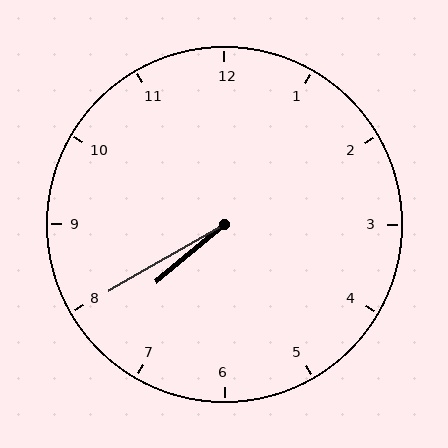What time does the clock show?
7:40.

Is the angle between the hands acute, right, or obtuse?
It is acute.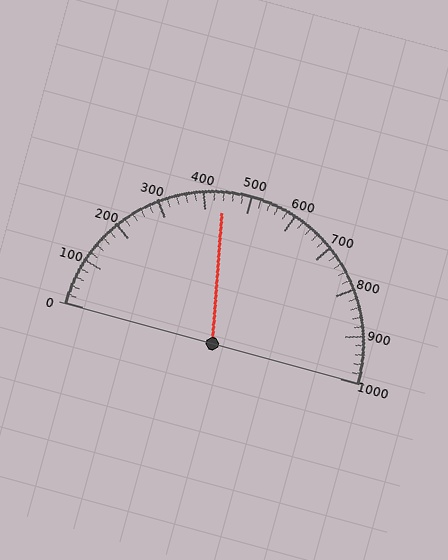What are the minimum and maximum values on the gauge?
The gauge ranges from 0 to 1000.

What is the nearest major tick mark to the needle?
The nearest major tick mark is 400.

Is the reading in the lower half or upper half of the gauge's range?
The reading is in the lower half of the range (0 to 1000).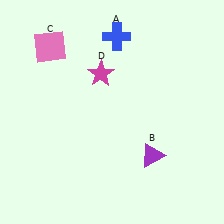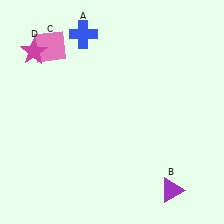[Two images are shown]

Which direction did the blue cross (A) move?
The blue cross (A) moved left.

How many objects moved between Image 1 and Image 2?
3 objects moved between the two images.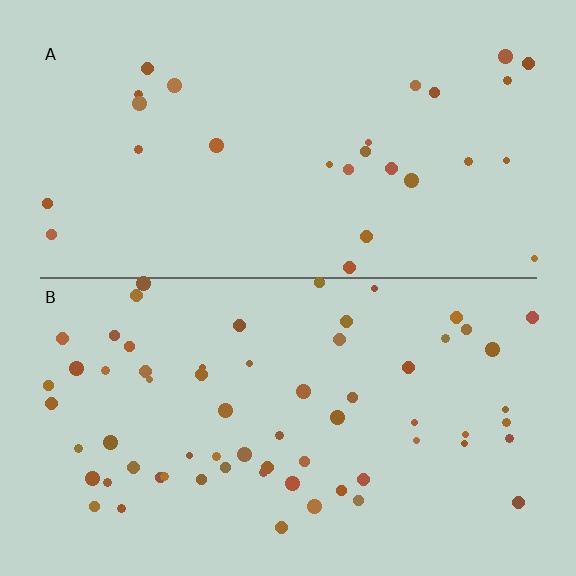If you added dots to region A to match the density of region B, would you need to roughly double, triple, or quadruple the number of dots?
Approximately double.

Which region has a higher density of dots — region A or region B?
B (the bottom).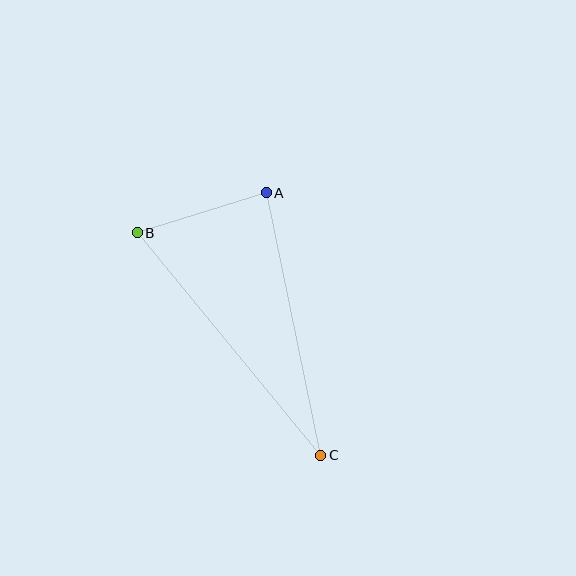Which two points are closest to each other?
Points A and B are closest to each other.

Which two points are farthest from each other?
Points B and C are farthest from each other.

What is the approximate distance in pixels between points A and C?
The distance between A and C is approximately 268 pixels.